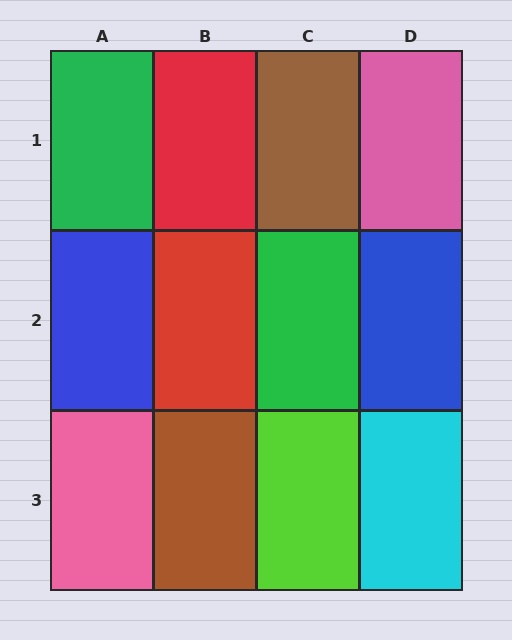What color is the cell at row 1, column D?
Pink.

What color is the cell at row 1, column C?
Brown.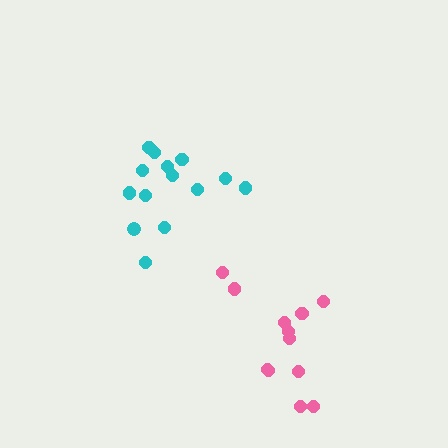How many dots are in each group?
Group 1: 14 dots, Group 2: 12 dots (26 total).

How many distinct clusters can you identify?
There are 2 distinct clusters.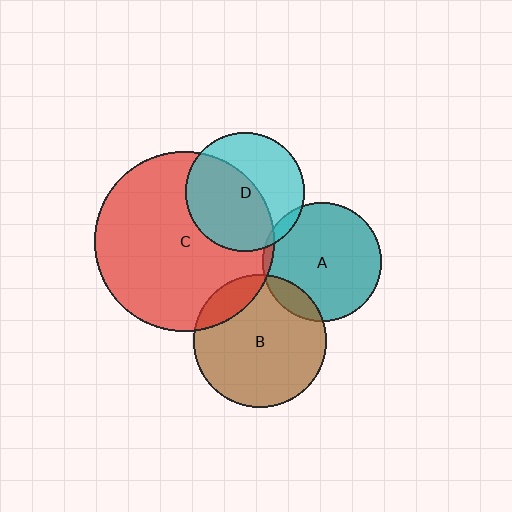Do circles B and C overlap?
Yes.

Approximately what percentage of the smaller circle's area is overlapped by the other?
Approximately 15%.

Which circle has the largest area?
Circle C (red).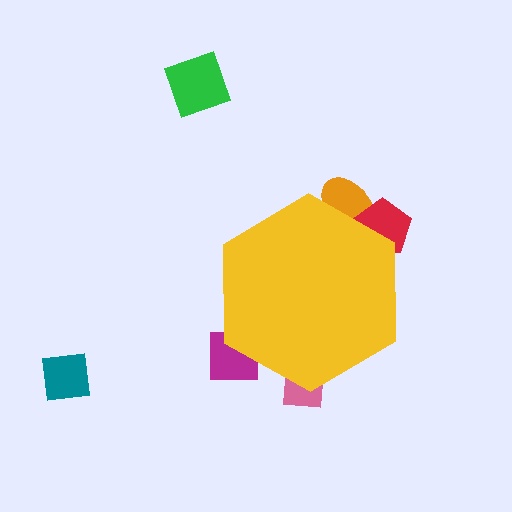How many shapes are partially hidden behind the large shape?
4 shapes are partially hidden.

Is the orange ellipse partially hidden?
Yes, the orange ellipse is partially hidden behind the yellow hexagon.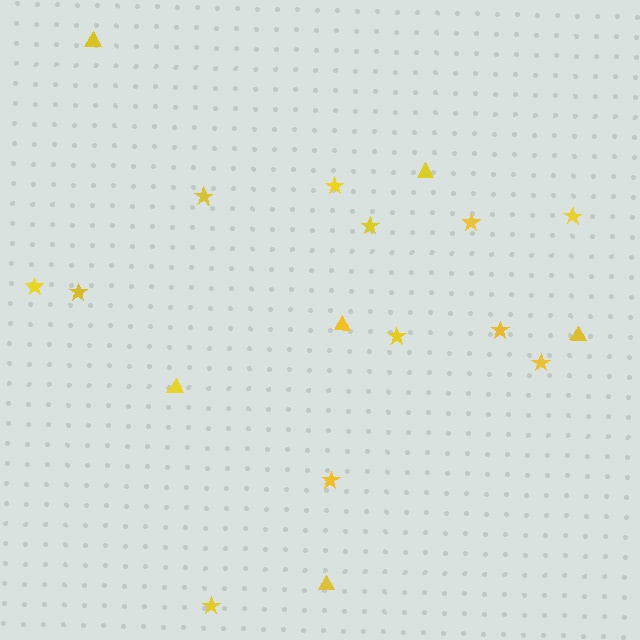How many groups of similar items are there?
There are 2 groups: one group of stars (12) and one group of triangles (6).